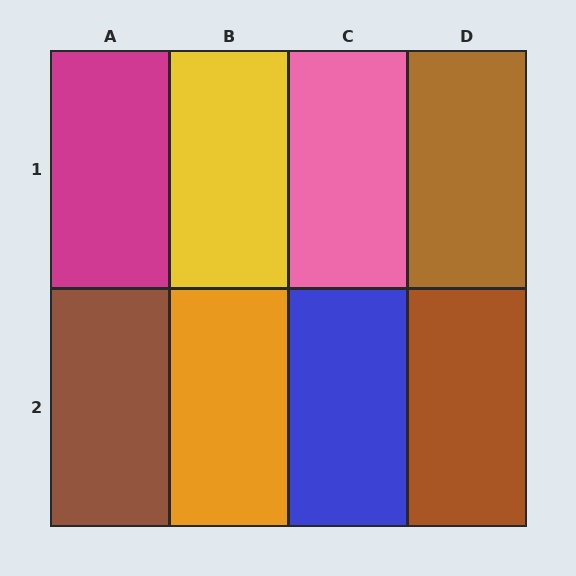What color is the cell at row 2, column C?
Blue.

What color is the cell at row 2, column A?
Brown.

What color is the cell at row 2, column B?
Orange.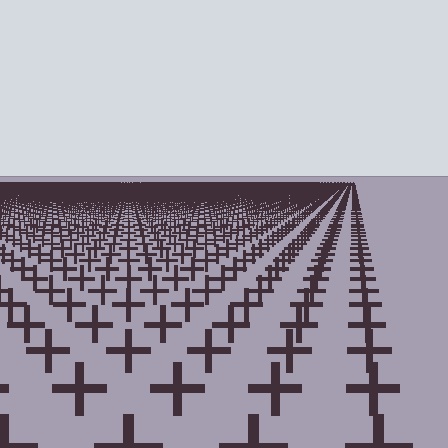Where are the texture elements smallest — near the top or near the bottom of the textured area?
Near the top.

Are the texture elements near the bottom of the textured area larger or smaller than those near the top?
Larger. Near the bottom, elements are closer to the viewer and appear at a bigger on-screen size.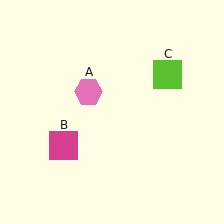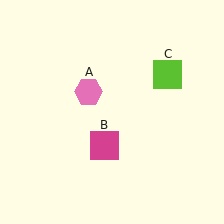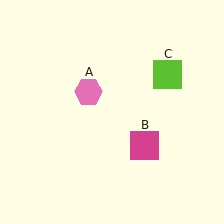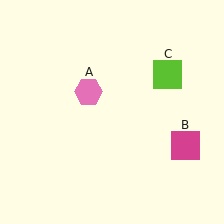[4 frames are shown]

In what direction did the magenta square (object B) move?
The magenta square (object B) moved right.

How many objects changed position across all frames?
1 object changed position: magenta square (object B).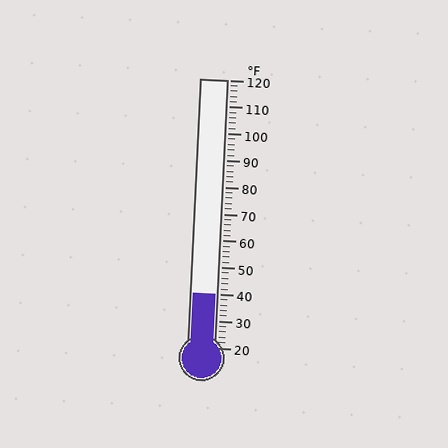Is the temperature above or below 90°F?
The temperature is below 90°F.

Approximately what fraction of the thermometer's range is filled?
The thermometer is filled to approximately 20% of its range.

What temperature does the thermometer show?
The thermometer shows approximately 40°F.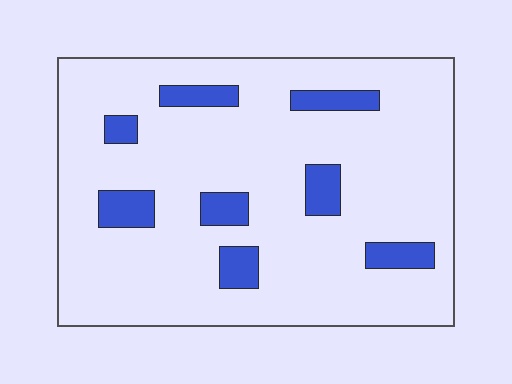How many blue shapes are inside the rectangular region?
8.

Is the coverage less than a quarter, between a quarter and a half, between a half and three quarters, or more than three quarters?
Less than a quarter.